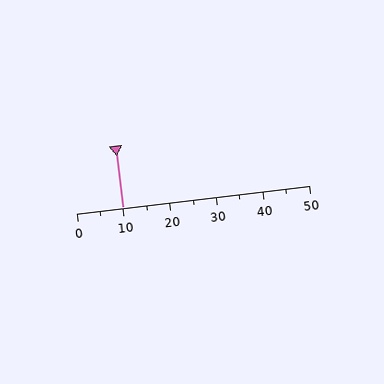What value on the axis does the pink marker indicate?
The marker indicates approximately 10.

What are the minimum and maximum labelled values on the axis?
The axis runs from 0 to 50.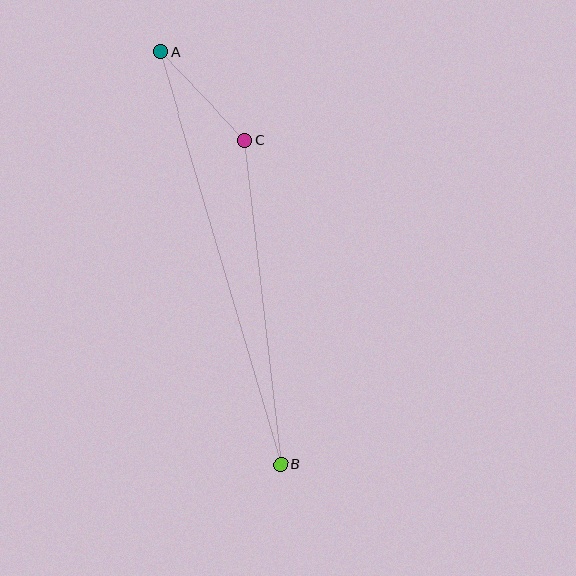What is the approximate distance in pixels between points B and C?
The distance between B and C is approximately 326 pixels.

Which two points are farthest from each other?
Points A and B are farthest from each other.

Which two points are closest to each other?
Points A and C are closest to each other.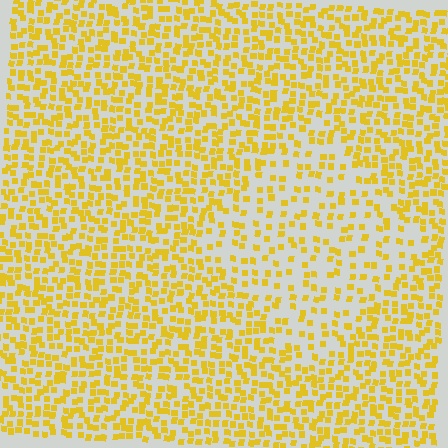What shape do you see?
I see a diamond.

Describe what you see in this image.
The image contains small yellow elements arranged at two different densities. A diamond-shaped region is visible where the elements are less densely packed than the surrounding area.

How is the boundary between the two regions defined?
The boundary is defined by a change in element density (approximately 2.0x ratio). All elements are the same color, size, and shape.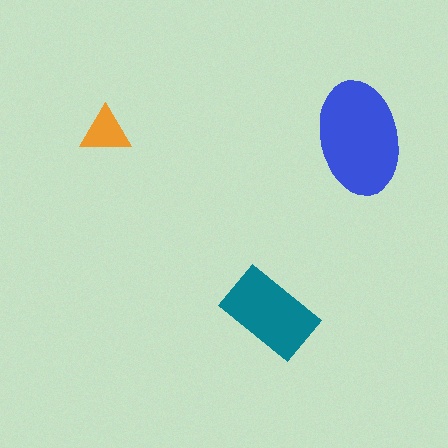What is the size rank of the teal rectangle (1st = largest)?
2nd.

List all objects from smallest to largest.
The orange triangle, the teal rectangle, the blue ellipse.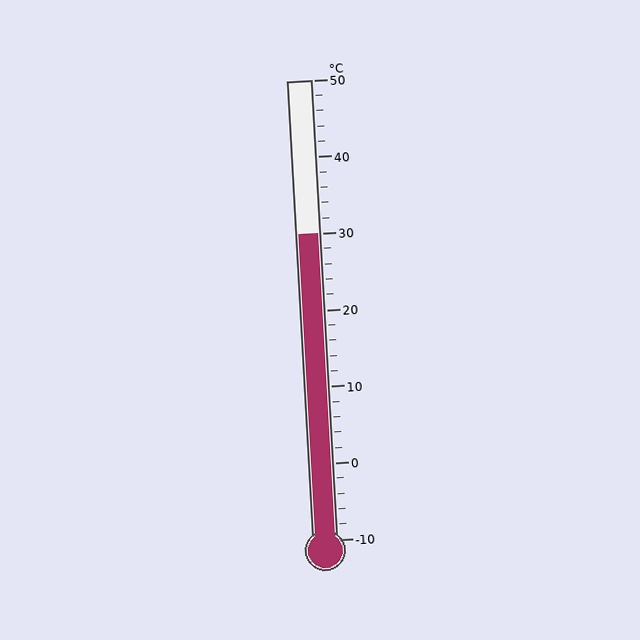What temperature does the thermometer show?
The thermometer shows approximately 30°C.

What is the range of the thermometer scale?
The thermometer scale ranges from -10°C to 50°C.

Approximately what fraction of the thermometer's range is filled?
The thermometer is filled to approximately 65% of its range.